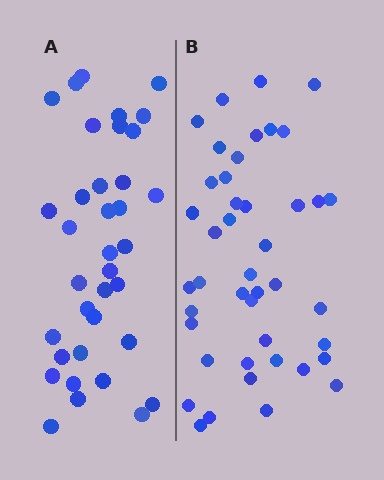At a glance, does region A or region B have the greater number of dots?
Region B (the right region) has more dots.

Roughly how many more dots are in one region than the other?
Region B has roughly 8 or so more dots than region A.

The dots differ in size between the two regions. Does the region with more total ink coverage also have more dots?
No. Region A has more total ink coverage because its dots are larger, but region B actually contains more individual dots. Total area can be misleading — the number of items is what matters here.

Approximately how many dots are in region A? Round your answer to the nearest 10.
About 40 dots. (The exact count is 36, which rounds to 40.)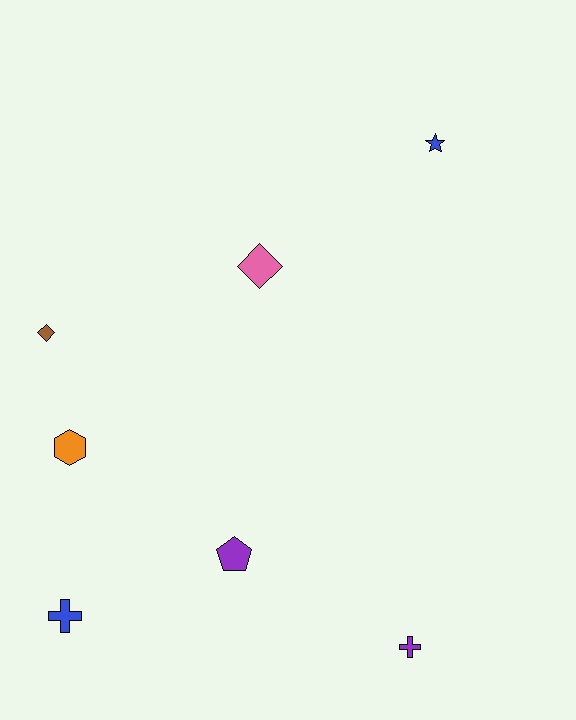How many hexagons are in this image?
There is 1 hexagon.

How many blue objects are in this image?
There are 2 blue objects.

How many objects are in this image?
There are 7 objects.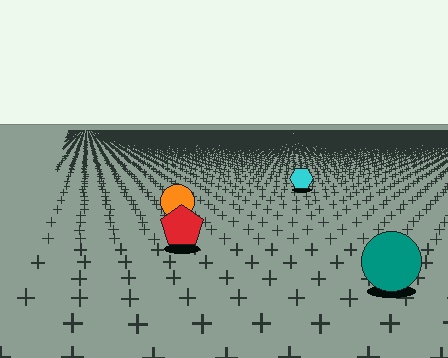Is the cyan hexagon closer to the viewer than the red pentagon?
No. The red pentagon is closer — you can tell from the texture gradient: the ground texture is coarser near it.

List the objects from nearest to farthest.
From nearest to farthest: the teal circle, the red pentagon, the orange circle, the cyan hexagon.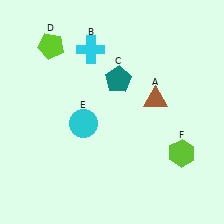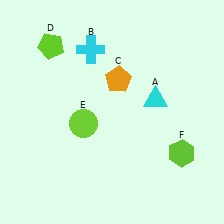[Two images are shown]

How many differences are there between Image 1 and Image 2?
There are 3 differences between the two images.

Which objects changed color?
A changed from brown to cyan. C changed from teal to orange. E changed from cyan to lime.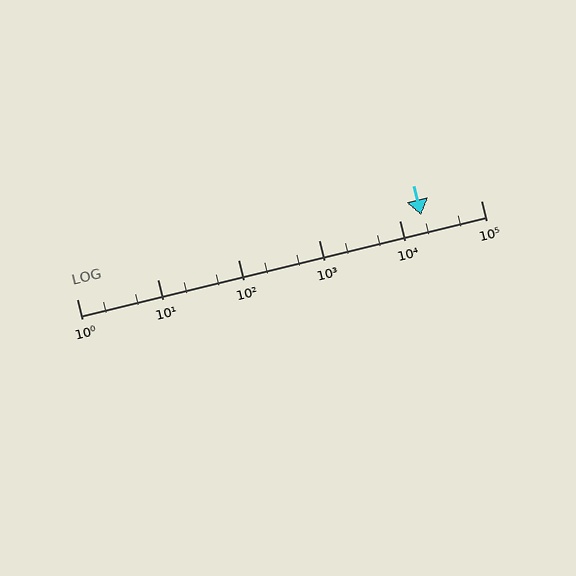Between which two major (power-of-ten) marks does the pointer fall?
The pointer is between 10000 and 100000.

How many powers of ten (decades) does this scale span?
The scale spans 5 decades, from 1 to 100000.